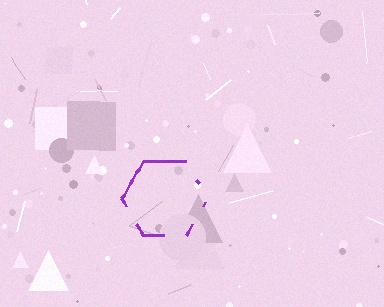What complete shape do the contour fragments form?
The contour fragments form a hexagon.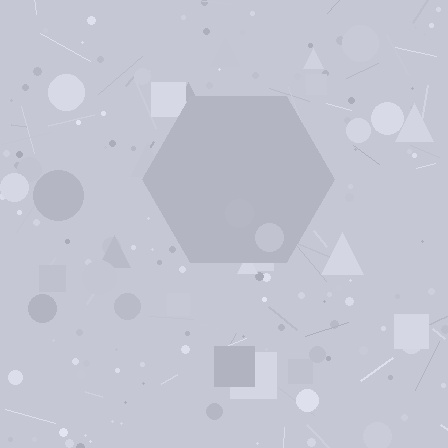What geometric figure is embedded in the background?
A hexagon is embedded in the background.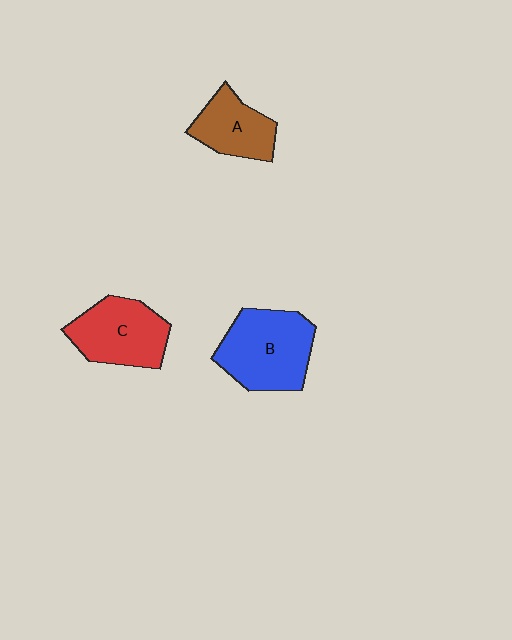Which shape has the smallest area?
Shape A (brown).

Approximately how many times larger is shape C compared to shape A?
Approximately 1.3 times.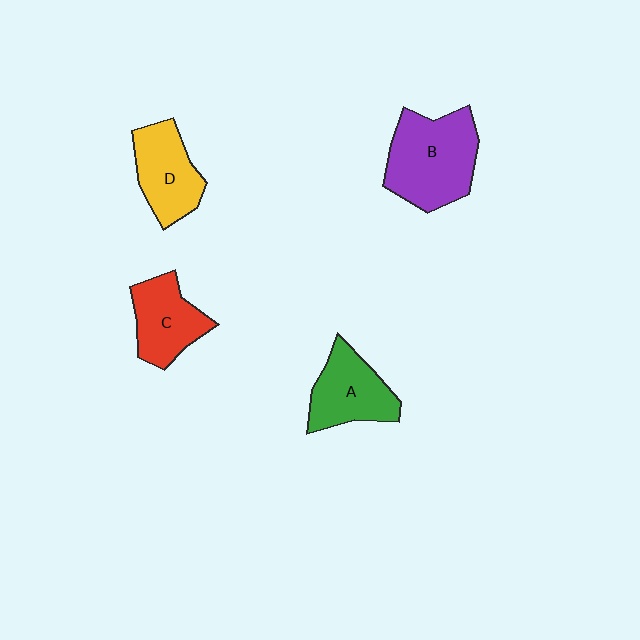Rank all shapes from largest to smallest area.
From largest to smallest: B (purple), A (green), D (yellow), C (red).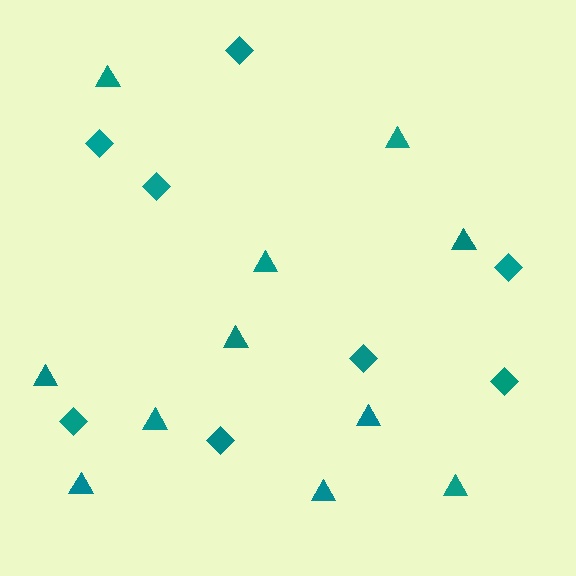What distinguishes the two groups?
There are 2 groups: one group of triangles (11) and one group of diamonds (8).